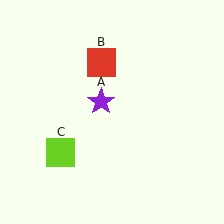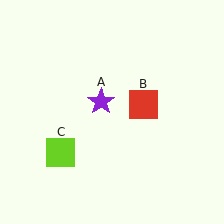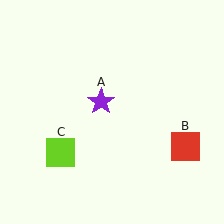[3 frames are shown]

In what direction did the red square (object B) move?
The red square (object B) moved down and to the right.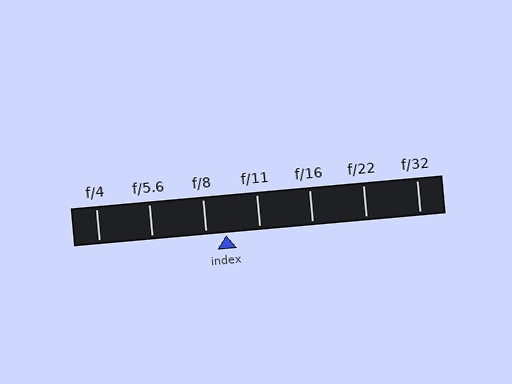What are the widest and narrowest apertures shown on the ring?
The widest aperture shown is f/4 and the narrowest is f/32.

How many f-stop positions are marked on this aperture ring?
There are 7 f-stop positions marked.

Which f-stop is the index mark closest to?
The index mark is closest to f/8.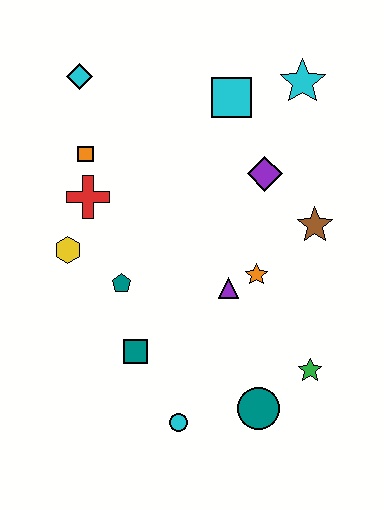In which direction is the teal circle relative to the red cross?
The teal circle is below the red cross.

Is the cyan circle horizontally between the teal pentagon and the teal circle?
Yes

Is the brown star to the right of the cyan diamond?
Yes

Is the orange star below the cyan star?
Yes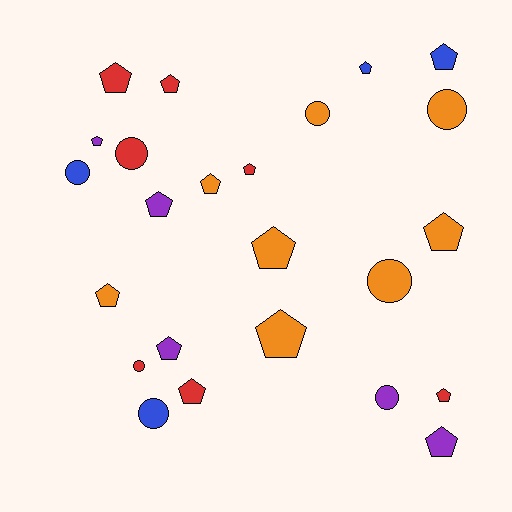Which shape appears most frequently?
Pentagon, with 16 objects.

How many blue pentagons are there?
There are 2 blue pentagons.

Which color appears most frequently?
Orange, with 8 objects.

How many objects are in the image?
There are 24 objects.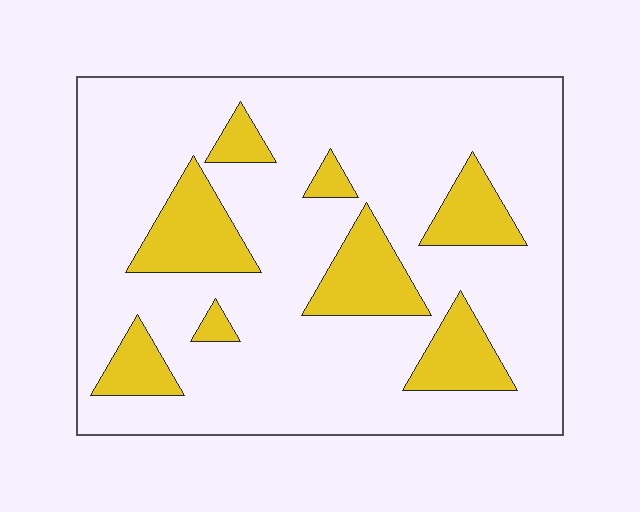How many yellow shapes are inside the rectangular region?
8.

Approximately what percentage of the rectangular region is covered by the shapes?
Approximately 20%.